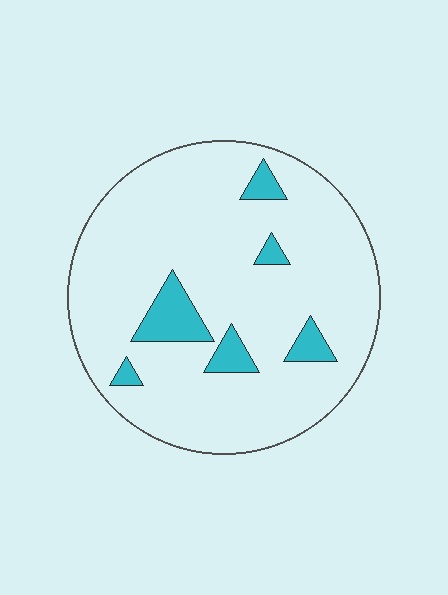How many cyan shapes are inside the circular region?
6.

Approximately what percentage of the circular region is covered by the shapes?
Approximately 10%.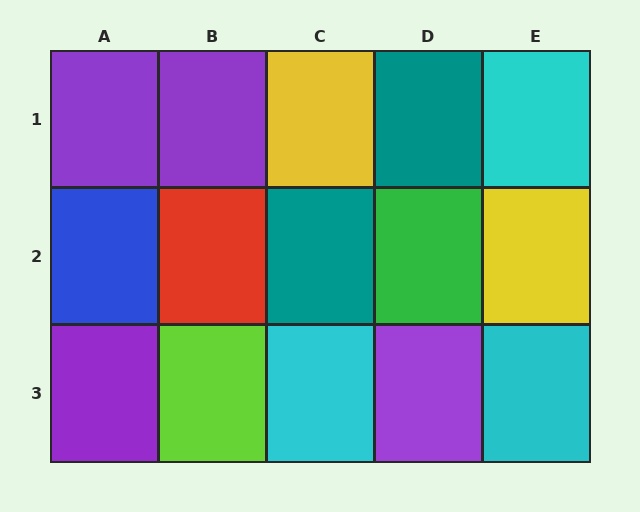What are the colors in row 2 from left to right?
Blue, red, teal, green, yellow.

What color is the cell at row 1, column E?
Cyan.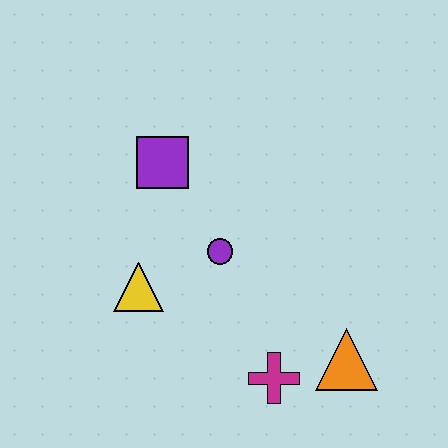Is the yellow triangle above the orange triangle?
Yes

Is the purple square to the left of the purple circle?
Yes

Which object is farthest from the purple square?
The orange triangle is farthest from the purple square.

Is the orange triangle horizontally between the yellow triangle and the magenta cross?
No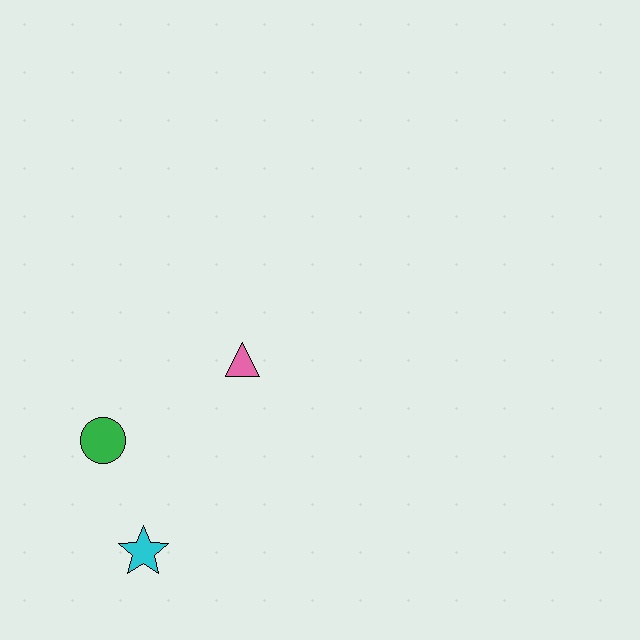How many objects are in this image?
There are 3 objects.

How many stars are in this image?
There is 1 star.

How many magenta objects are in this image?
There are no magenta objects.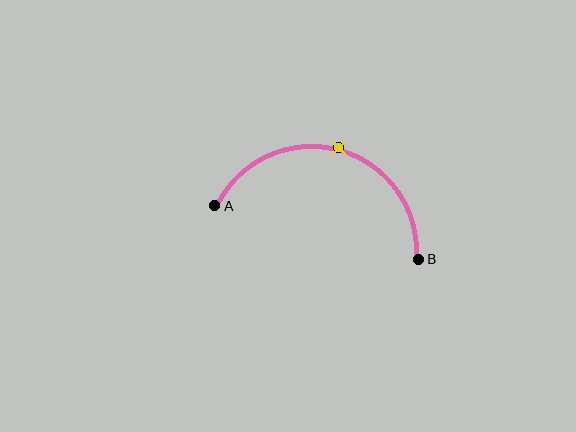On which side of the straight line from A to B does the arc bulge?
The arc bulges above the straight line connecting A and B.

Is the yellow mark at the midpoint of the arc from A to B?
Yes. The yellow mark lies on the arc at equal arc-length from both A and B — it is the arc midpoint.